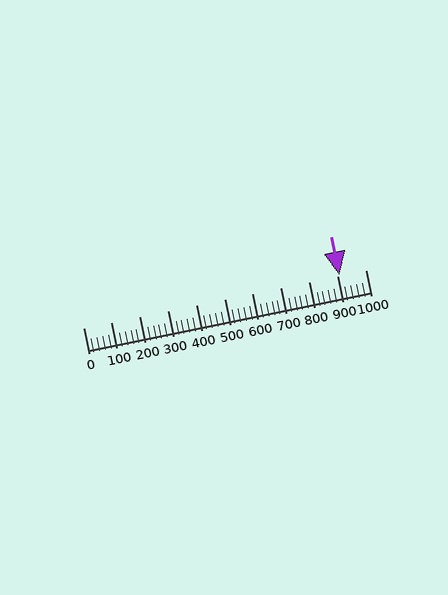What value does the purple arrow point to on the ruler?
The purple arrow points to approximately 909.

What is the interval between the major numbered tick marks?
The major tick marks are spaced 100 units apart.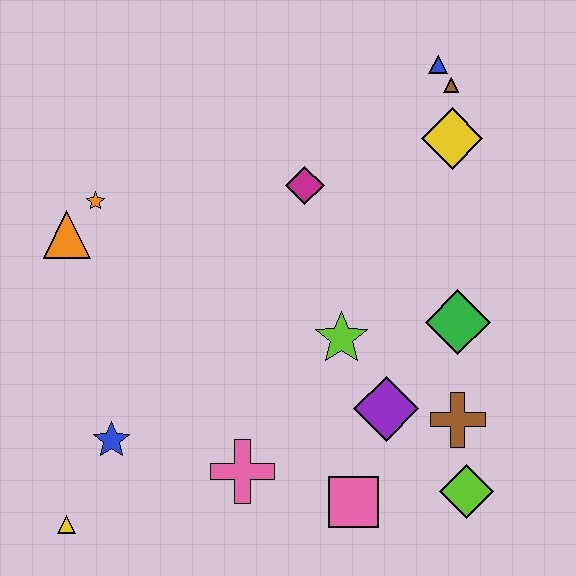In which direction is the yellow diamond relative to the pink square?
The yellow diamond is above the pink square.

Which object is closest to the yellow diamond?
The brown triangle is closest to the yellow diamond.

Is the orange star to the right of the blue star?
No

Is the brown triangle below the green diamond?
No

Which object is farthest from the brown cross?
The orange triangle is farthest from the brown cross.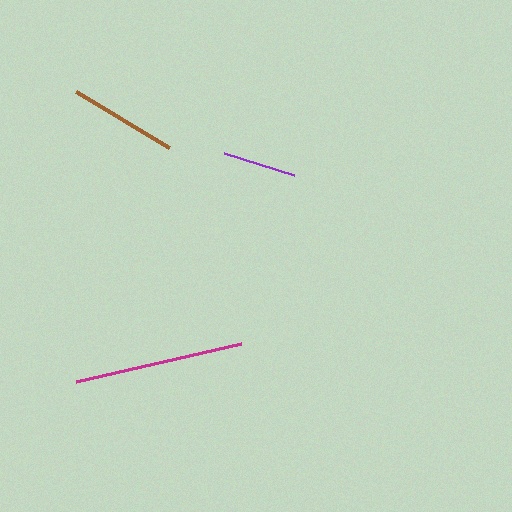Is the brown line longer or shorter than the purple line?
The brown line is longer than the purple line.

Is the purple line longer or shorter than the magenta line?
The magenta line is longer than the purple line.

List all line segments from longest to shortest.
From longest to shortest: magenta, brown, purple.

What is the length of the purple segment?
The purple segment is approximately 74 pixels long.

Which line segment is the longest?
The magenta line is the longest at approximately 169 pixels.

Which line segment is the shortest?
The purple line is the shortest at approximately 74 pixels.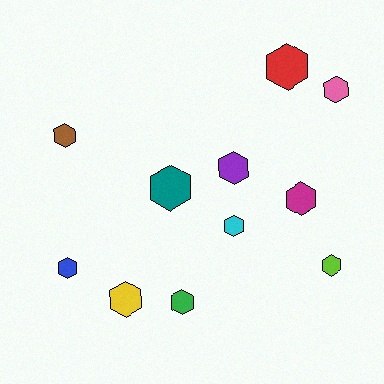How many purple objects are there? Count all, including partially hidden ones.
There is 1 purple object.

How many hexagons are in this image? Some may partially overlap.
There are 11 hexagons.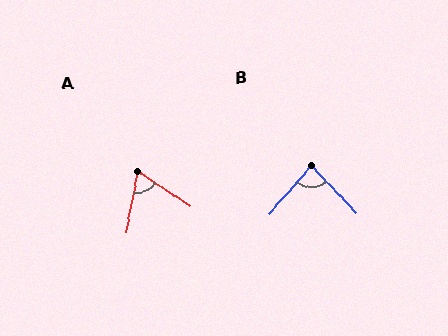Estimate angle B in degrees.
Approximately 84 degrees.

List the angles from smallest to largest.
A (67°), B (84°).